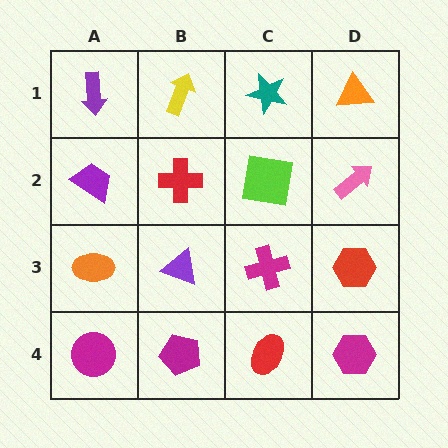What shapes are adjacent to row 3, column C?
A lime square (row 2, column C), a red ellipse (row 4, column C), a purple triangle (row 3, column B), a red hexagon (row 3, column D).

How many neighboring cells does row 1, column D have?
2.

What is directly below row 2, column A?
An orange ellipse.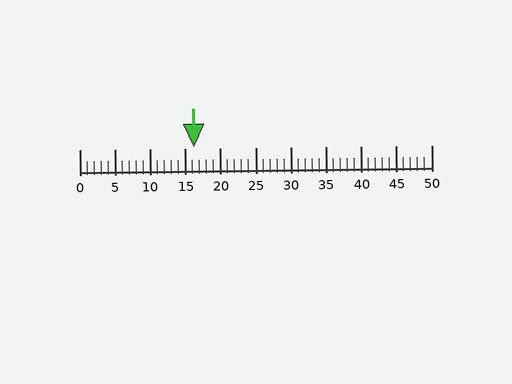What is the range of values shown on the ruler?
The ruler shows values from 0 to 50.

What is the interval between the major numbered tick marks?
The major tick marks are spaced 5 units apart.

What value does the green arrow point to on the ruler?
The green arrow points to approximately 16.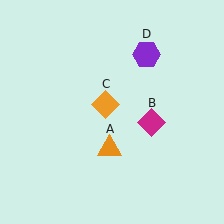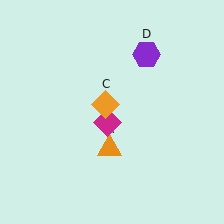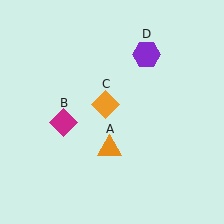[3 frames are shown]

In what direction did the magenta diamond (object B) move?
The magenta diamond (object B) moved left.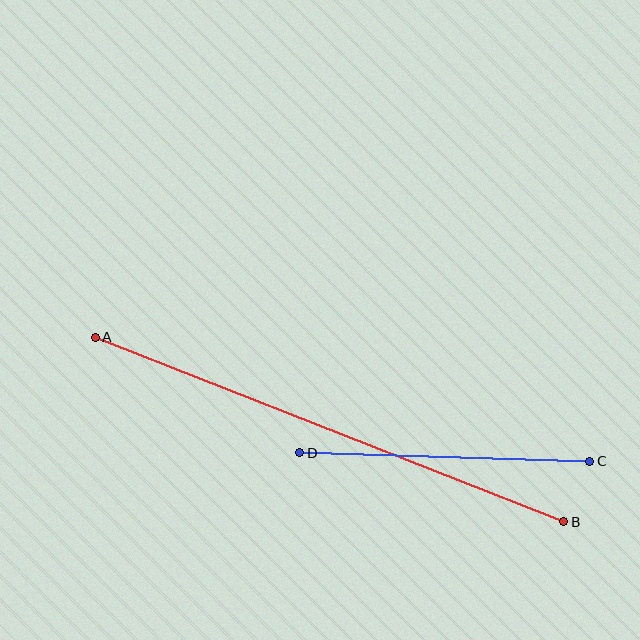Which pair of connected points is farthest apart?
Points A and B are farthest apart.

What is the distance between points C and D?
The distance is approximately 290 pixels.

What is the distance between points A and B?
The distance is approximately 503 pixels.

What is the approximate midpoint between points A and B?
The midpoint is at approximately (329, 429) pixels.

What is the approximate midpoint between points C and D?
The midpoint is at approximately (445, 457) pixels.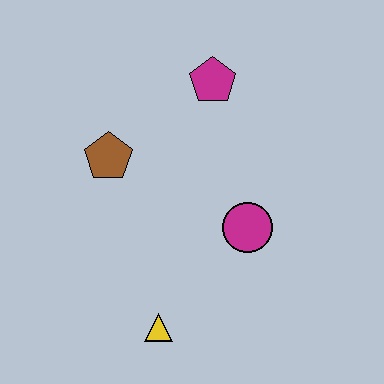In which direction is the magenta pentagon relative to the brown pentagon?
The magenta pentagon is to the right of the brown pentagon.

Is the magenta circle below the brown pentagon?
Yes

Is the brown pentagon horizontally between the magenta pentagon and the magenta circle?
No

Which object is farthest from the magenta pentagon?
The yellow triangle is farthest from the magenta pentagon.